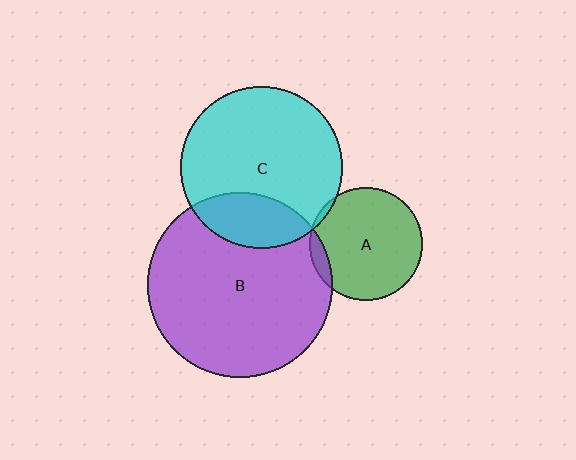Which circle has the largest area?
Circle B (purple).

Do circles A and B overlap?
Yes.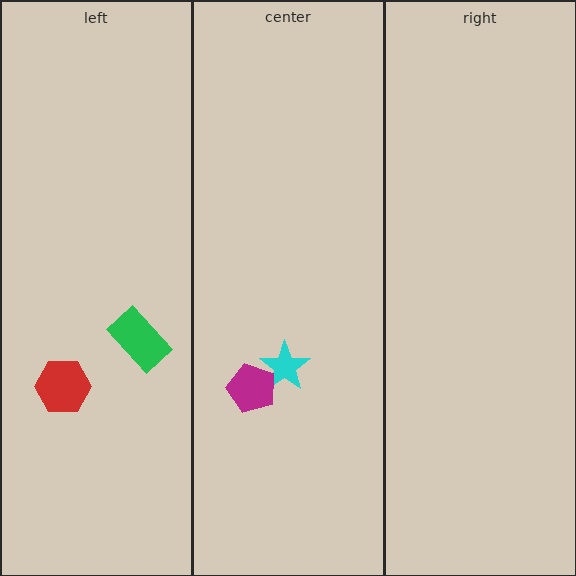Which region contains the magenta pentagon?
The center region.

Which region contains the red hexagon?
The left region.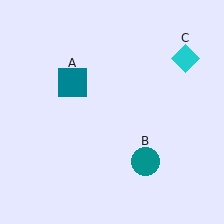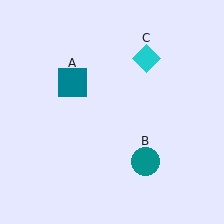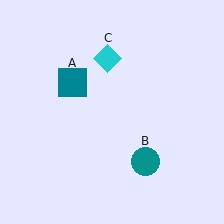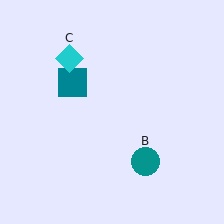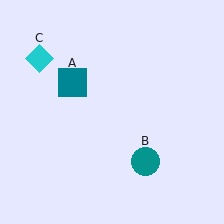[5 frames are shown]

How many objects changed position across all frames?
1 object changed position: cyan diamond (object C).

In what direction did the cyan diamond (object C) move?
The cyan diamond (object C) moved left.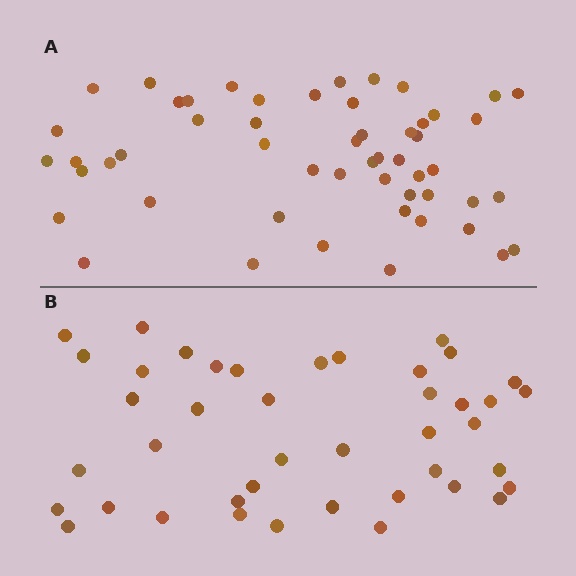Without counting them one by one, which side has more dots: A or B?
Region A (the top region) has more dots.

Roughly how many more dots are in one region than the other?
Region A has roughly 12 or so more dots than region B.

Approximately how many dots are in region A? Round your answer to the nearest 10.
About 50 dots. (The exact count is 53, which rounds to 50.)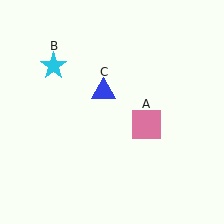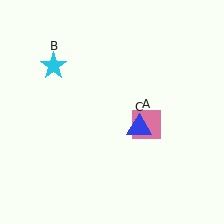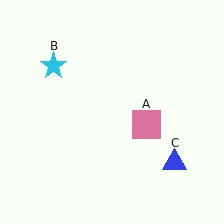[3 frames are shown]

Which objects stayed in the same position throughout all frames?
Pink square (object A) and cyan star (object B) remained stationary.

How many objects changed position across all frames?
1 object changed position: blue triangle (object C).